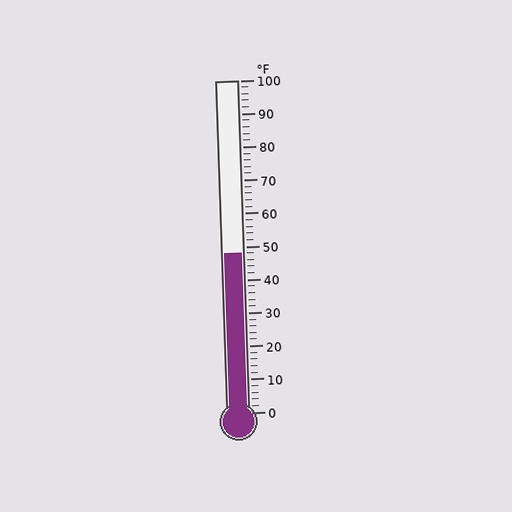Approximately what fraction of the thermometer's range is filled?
The thermometer is filled to approximately 50% of its range.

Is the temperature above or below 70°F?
The temperature is below 70°F.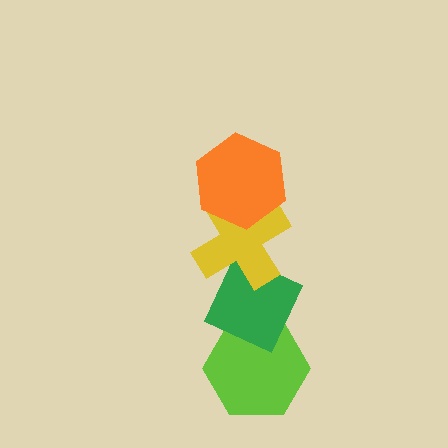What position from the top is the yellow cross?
The yellow cross is 2nd from the top.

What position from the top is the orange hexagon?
The orange hexagon is 1st from the top.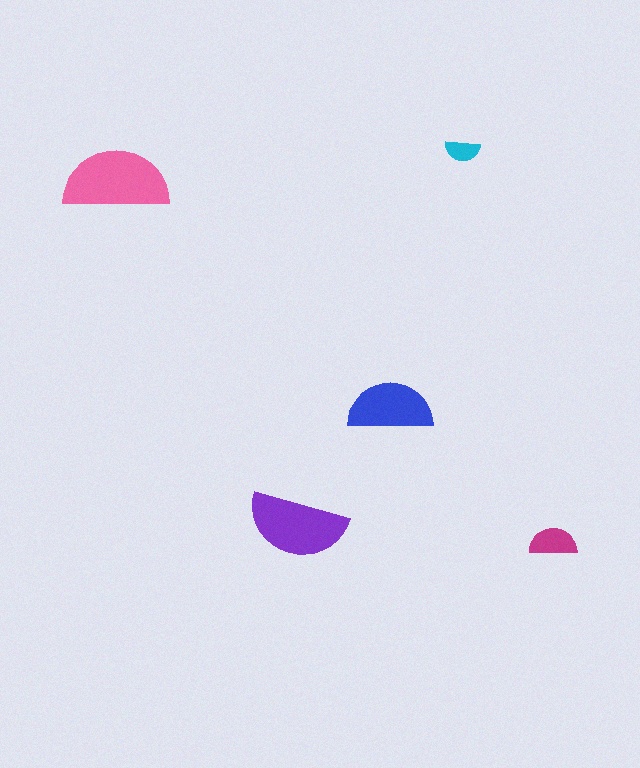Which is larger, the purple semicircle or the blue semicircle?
The purple one.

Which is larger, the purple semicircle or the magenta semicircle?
The purple one.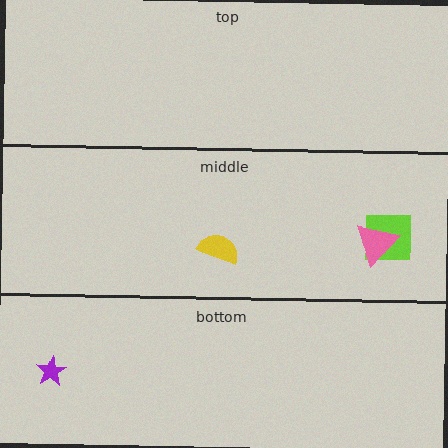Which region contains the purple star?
The bottom region.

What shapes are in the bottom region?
The purple star.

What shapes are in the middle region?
The lime square, the yellow semicircle, the pink triangle.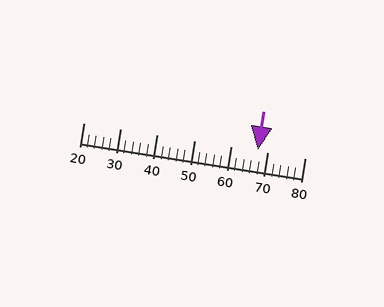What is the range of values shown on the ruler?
The ruler shows values from 20 to 80.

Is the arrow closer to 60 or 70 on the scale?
The arrow is closer to 70.